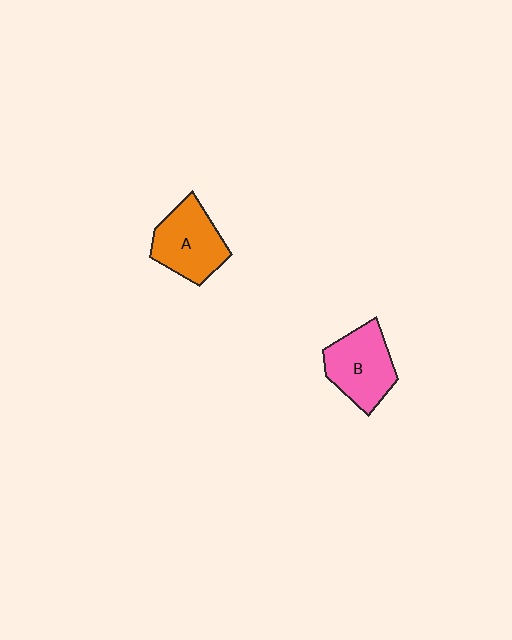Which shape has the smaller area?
Shape A (orange).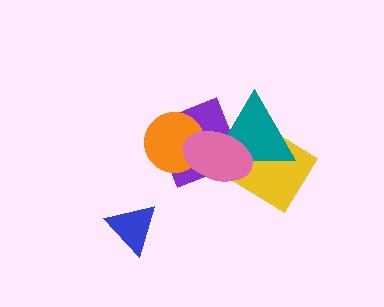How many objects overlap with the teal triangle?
3 objects overlap with the teal triangle.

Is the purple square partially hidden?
Yes, it is partially covered by another shape.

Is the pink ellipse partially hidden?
No, no other shape covers it.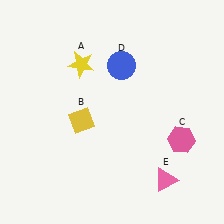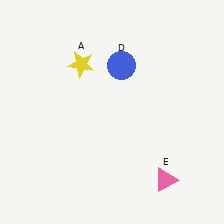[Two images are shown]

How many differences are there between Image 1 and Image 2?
There are 2 differences between the two images.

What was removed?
The pink hexagon (C), the yellow diamond (B) were removed in Image 2.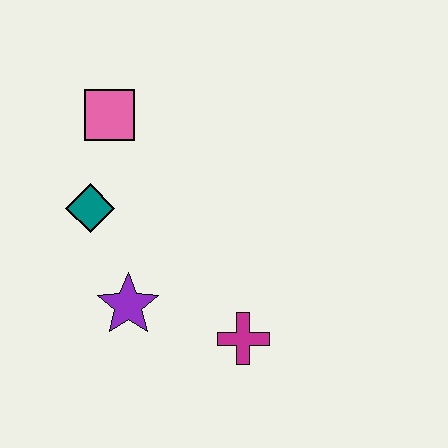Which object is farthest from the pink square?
The magenta cross is farthest from the pink square.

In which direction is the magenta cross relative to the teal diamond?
The magenta cross is to the right of the teal diamond.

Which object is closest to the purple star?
The teal diamond is closest to the purple star.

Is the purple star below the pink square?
Yes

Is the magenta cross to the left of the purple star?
No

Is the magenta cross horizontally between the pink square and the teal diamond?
No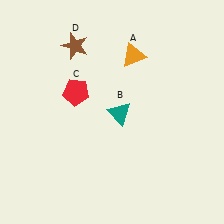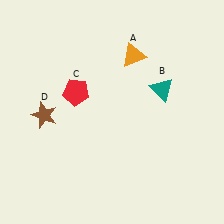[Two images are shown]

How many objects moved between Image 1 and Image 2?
2 objects moved between the two images.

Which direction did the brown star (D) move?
The brown star (D) moved down.